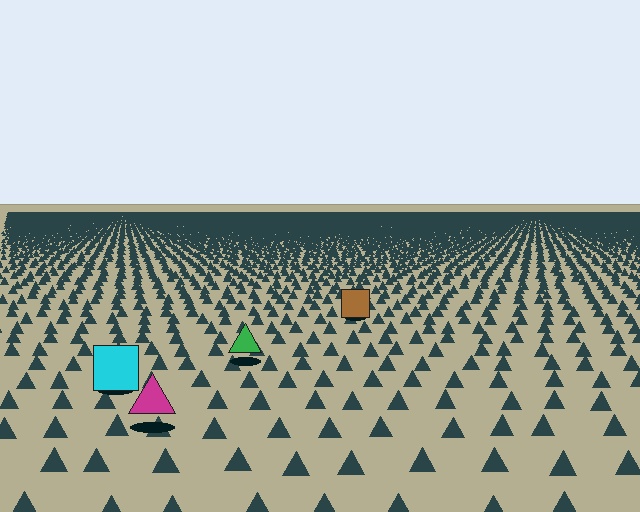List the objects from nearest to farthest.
From nearest to farthest: the magenta triangle, the cyan square, the green triangle, the brown square.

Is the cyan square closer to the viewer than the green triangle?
Yes. The cyan square is closer — you can tell from the texture gradient: the ground texture is coarser near it.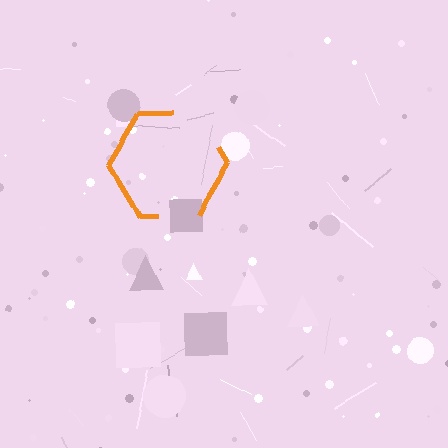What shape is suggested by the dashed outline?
The dashed outline suggests a hexagon.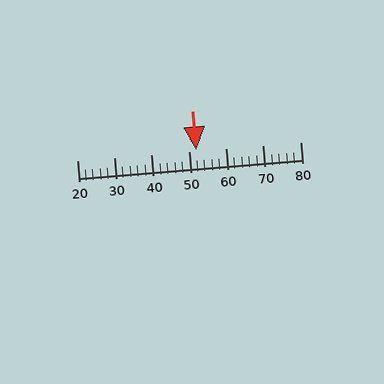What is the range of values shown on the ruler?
The ruler shows values from 20 to 80.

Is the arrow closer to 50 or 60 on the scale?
The arrow is closer to 50.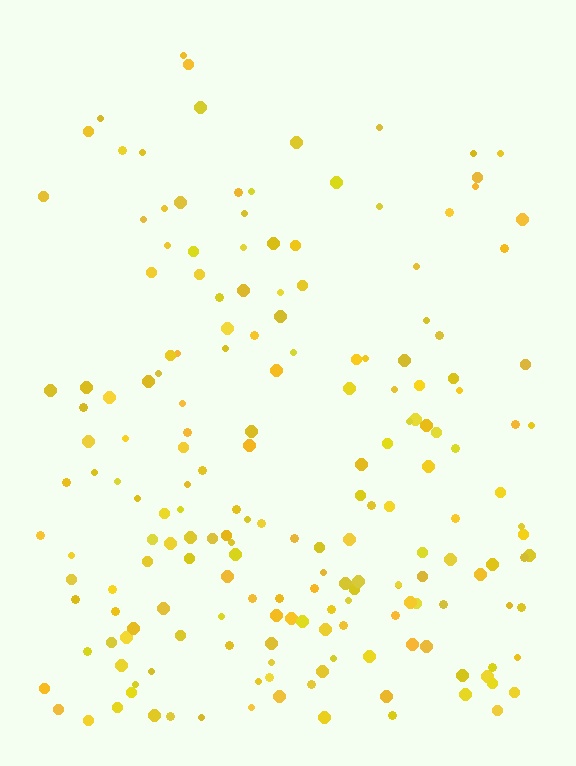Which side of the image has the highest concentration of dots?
The bottom.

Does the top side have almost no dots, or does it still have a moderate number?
Still a moderate number, just noticeably fewer than the bottom.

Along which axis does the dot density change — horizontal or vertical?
Vertical.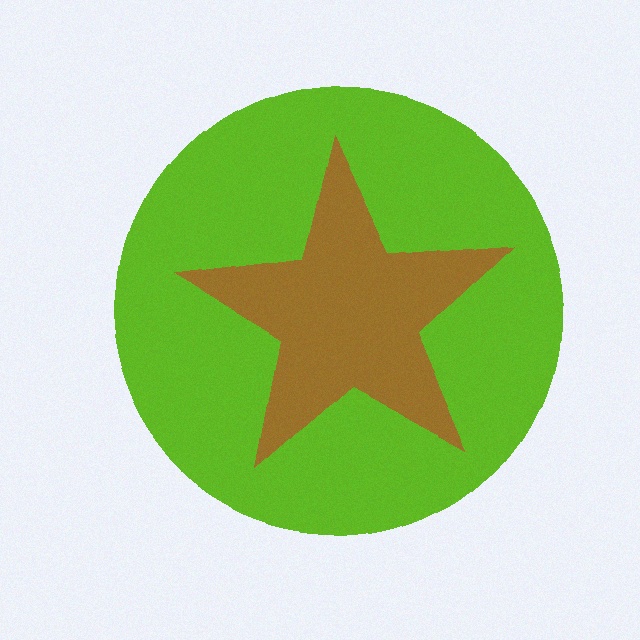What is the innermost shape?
The brown star.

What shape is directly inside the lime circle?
The brown star.